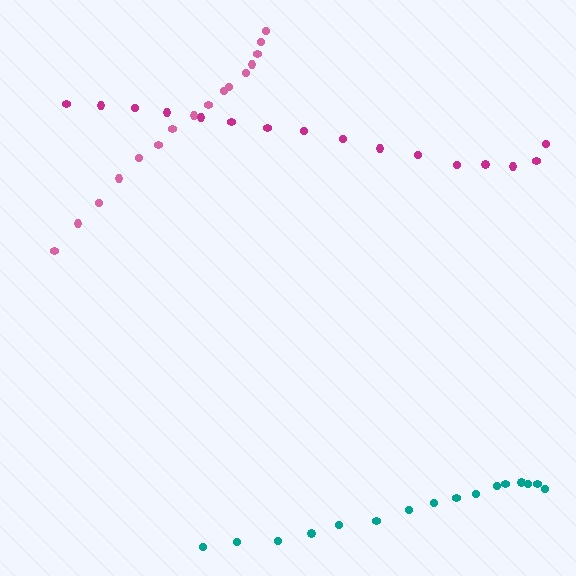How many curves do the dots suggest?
There are 3 distinct paths.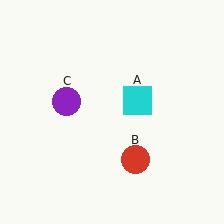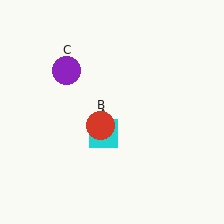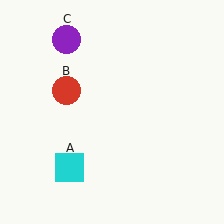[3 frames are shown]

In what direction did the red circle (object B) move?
The red circle (object B) moved up and to the left.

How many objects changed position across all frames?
3 objects changed position: cyan square (object A), red circle (object B), purple circle (object C).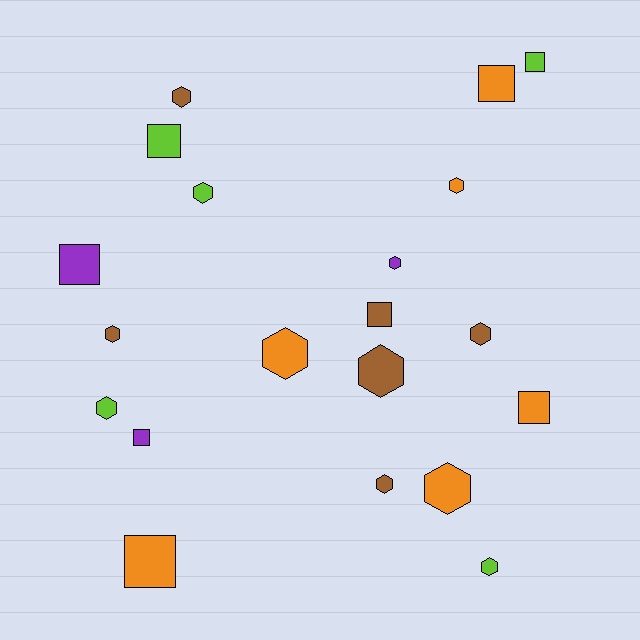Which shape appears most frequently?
Hexagon, with 12 objects.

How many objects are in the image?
There are 20 objects.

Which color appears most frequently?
Orange, with 6 objects.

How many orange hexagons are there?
There are 3 orange hexagons.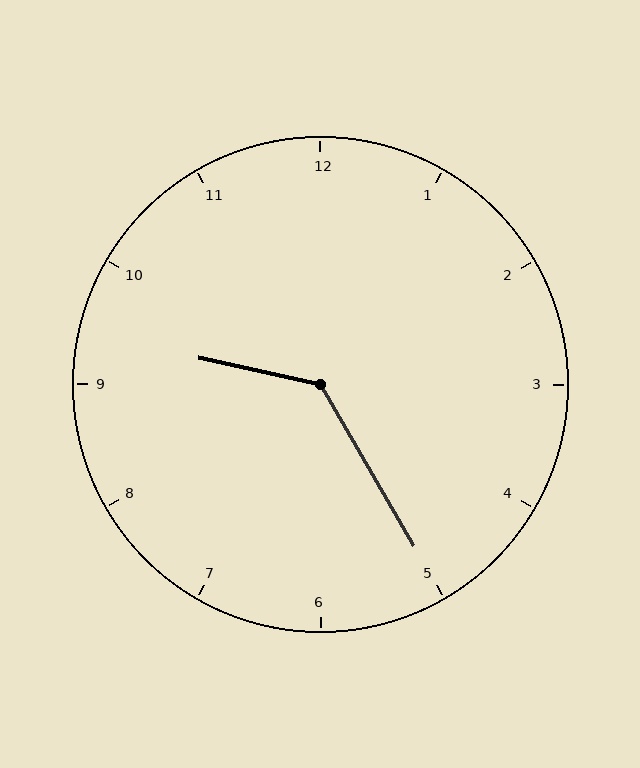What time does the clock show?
9:25.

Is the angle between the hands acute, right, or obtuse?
It is obtuse.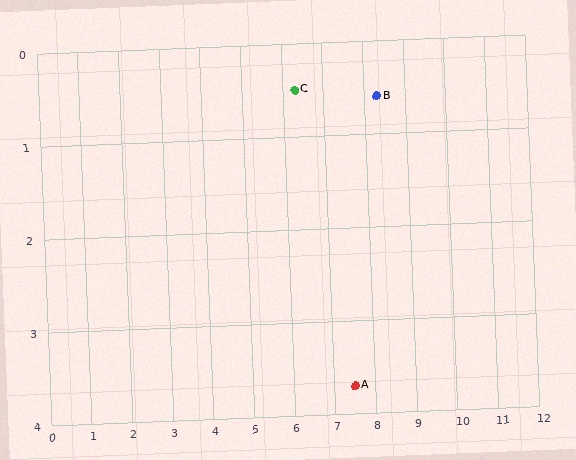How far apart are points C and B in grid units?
Points C and B are about 2.0 grid units apart.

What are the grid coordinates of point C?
Point C is at approximately (6.3, 0.5).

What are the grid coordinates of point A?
Point A is at approximately (7.5, 3.7).